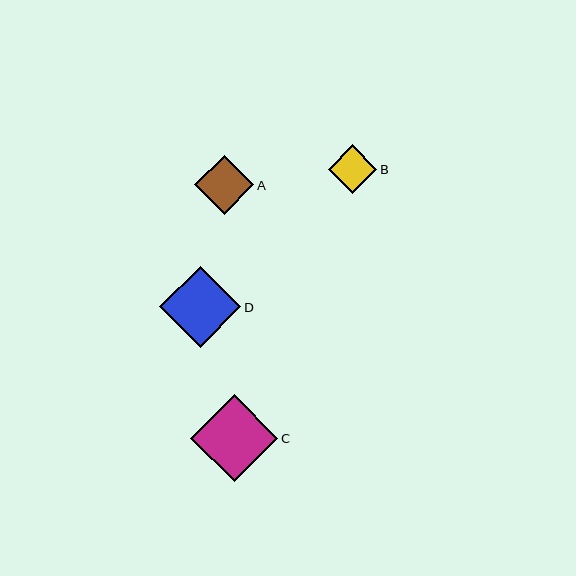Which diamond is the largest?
Diamond C is the largest with a size of approximately 87 pixels.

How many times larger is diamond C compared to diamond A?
Diamond C is approximately 1.5 times the size of diamond A.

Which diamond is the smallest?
Diamond B is the smallest with a size of approximately 49 pixels.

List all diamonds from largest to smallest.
From largest to smallest: C, D, A, B.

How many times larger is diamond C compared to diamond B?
Diamond C is approximately 1.8 times the size of diamond B.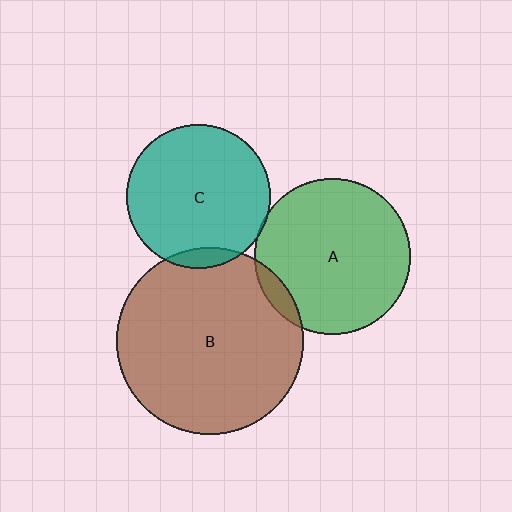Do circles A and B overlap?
Yes.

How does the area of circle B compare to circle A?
Approximately 1.4 times.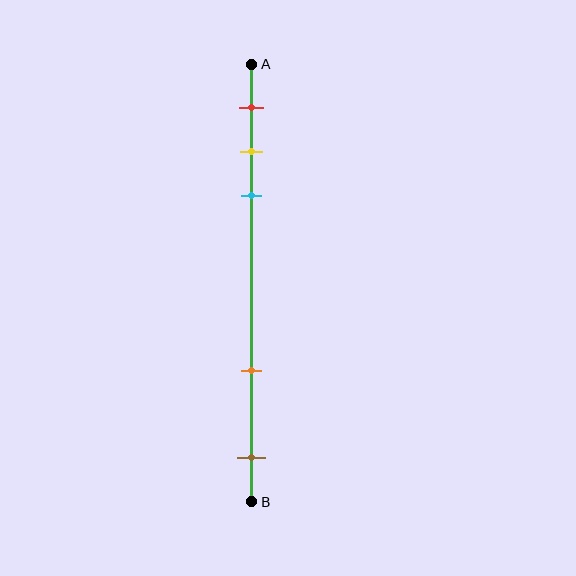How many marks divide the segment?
There are 5 marks dividing the segment.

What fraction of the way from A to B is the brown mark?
The brown mark is approximately 90% (0.9) of the way from A to B.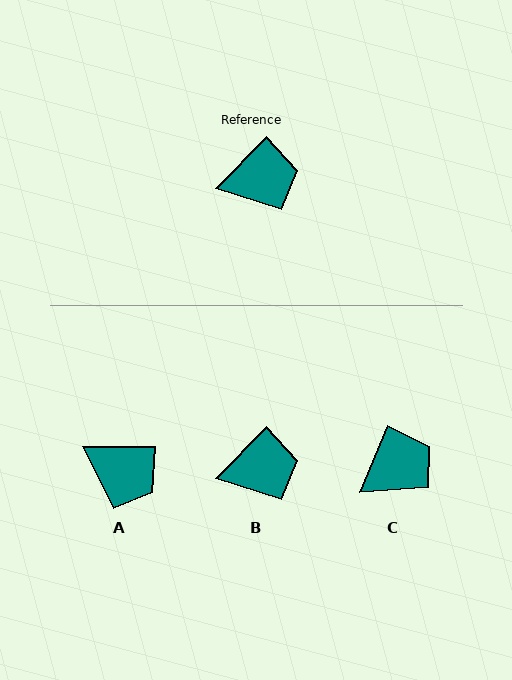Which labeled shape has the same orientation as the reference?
B.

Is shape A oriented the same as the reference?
No, it is off by about 46 degrees.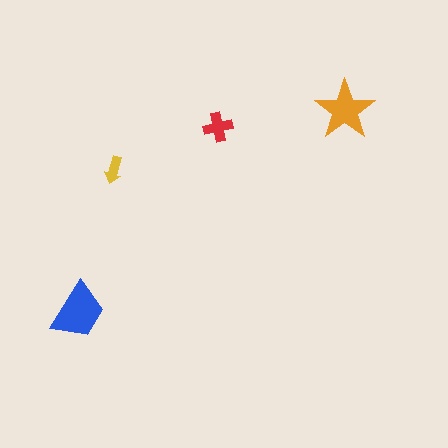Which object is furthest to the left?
The blue trapezoid is leftmost.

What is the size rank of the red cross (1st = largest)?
3rd.